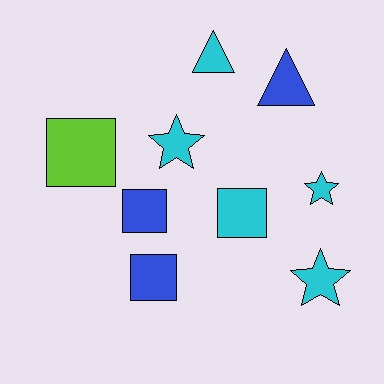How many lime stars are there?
There are no lime stars.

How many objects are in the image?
There are 9 objects.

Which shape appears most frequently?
Square, with 4 objects.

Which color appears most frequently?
Cyan, with 5 objects.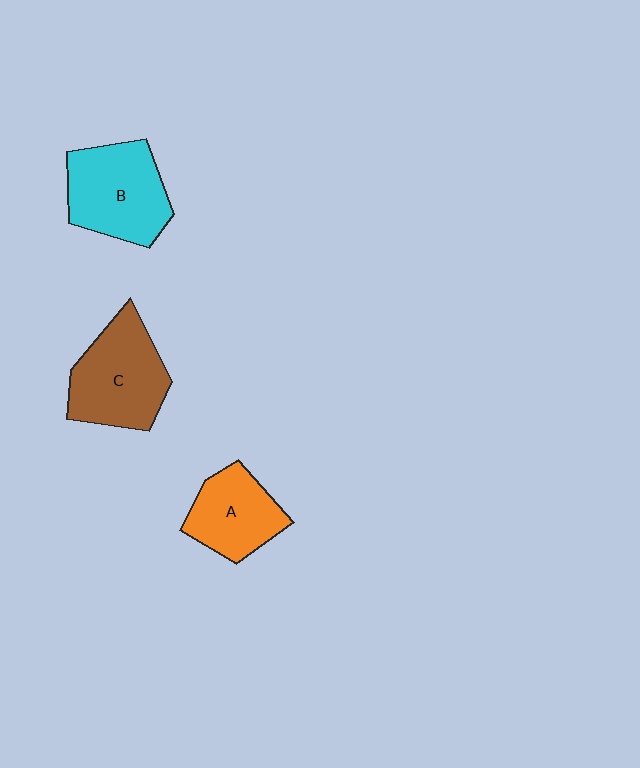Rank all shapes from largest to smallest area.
From largest to smallest: C (brown), B (cyan), A (orange).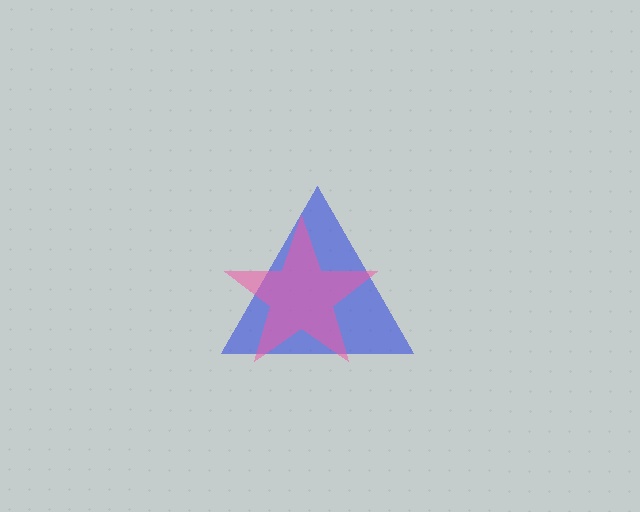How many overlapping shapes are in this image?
There are 2 overlapping shapes in the image.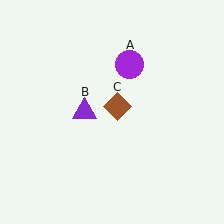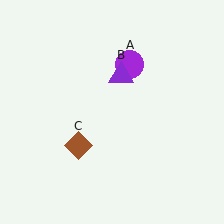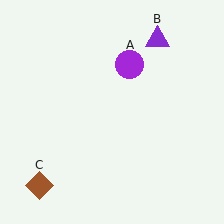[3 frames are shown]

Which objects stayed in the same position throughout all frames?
Purple circle (object A) remained stationary.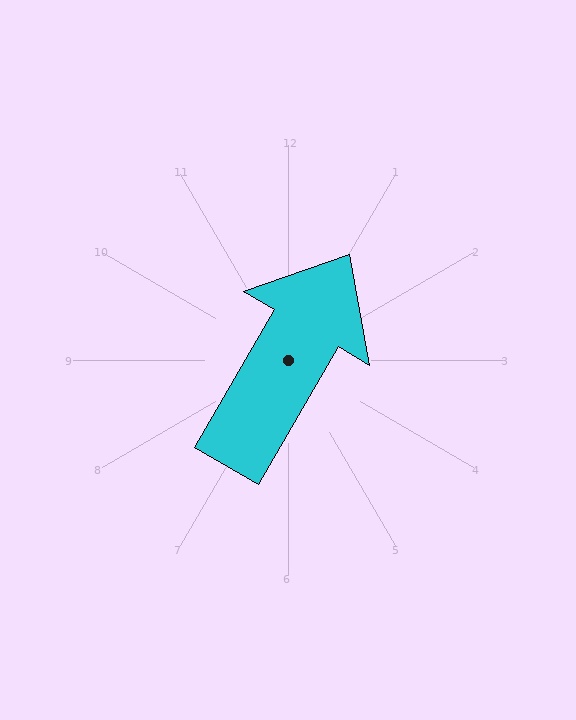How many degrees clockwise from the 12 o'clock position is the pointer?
Approximately 30 degrees.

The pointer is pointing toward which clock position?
Roughly 1 o'clock.